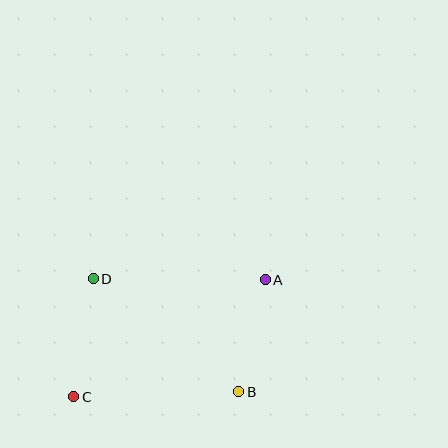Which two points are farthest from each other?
Points A and C are farthest from each other.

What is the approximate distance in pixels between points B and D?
The distance between B and D is approximately 184 pixels.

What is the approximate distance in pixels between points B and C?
The distance between B and C is approximately 165 pixels.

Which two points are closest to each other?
Points A and B are closest to each other.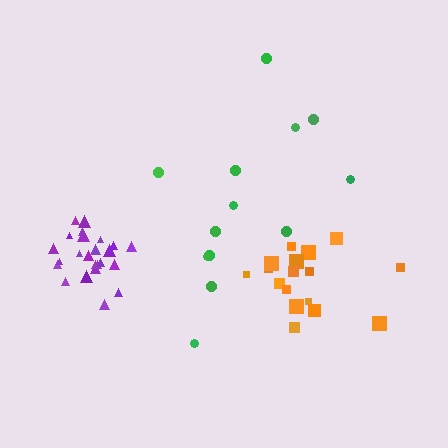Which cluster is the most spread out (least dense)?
Green.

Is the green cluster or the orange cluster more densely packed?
Orange.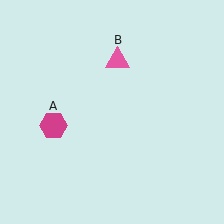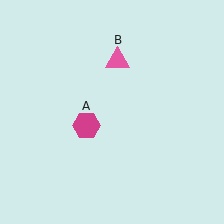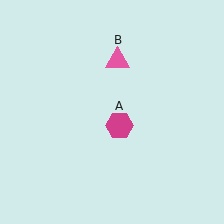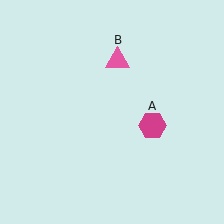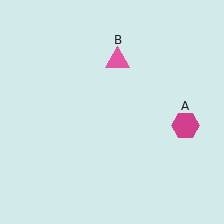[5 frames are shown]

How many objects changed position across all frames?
1 object changed position: magenta hexagon (object A).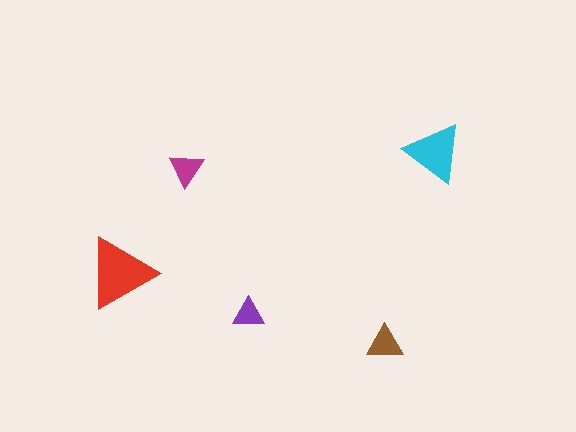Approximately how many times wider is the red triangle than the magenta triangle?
About 2 times wider.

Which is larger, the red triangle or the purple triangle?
The red one.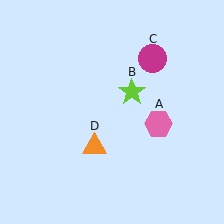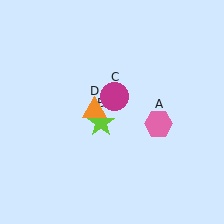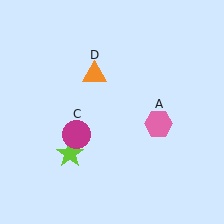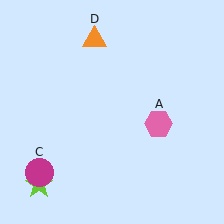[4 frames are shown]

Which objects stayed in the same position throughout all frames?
Pink hexagon (object A) remained stationary.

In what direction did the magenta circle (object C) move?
The magenta circle (object C) moved down and to the left.